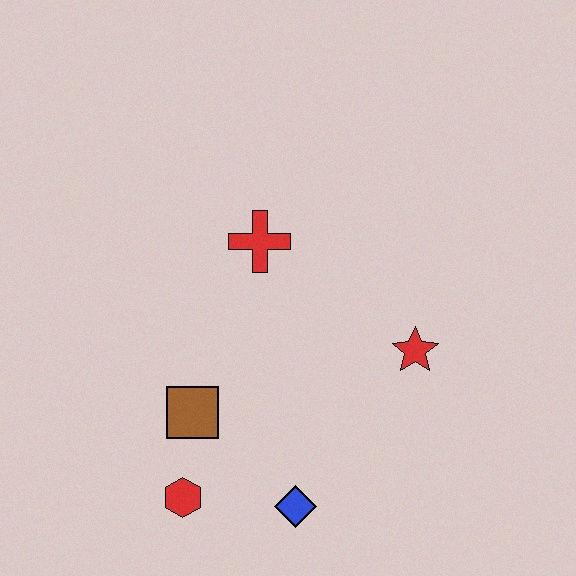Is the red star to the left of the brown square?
No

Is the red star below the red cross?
Yes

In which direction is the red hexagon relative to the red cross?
The red hexagon is below the red cross.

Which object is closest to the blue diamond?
The red hexagon is closest to the blue diamond.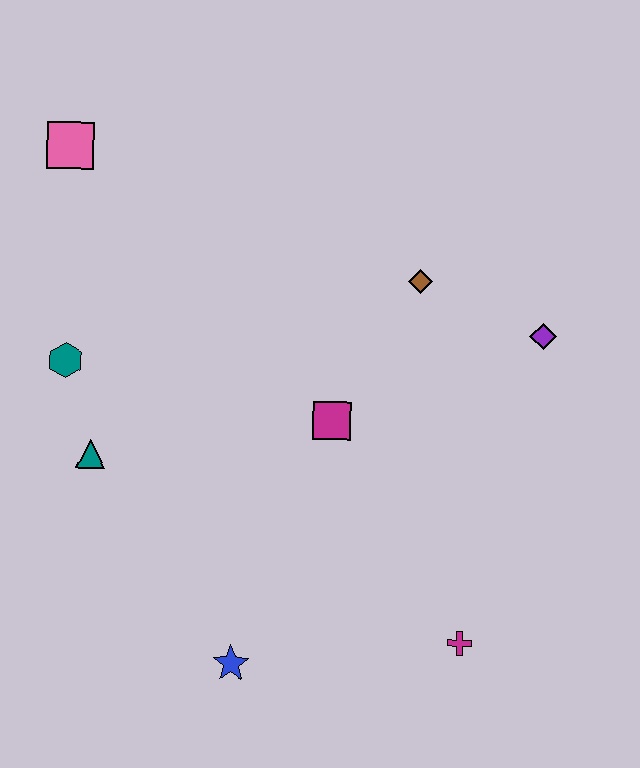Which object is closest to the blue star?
The magenta cross is closest to the blue star.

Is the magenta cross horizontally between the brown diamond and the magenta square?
No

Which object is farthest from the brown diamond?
The blue star is farthest from the brown diamond.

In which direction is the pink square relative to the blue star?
The pink square is above the blue star.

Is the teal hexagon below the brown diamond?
Yes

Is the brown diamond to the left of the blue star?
No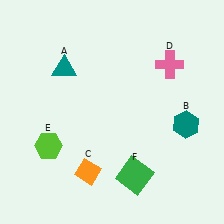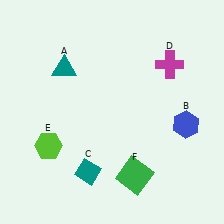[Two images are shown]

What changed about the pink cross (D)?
In Image 1, D is pink. In Image 2, it changed to magenta.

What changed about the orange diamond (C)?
In Image 1, C is orange. In Image 2, it changed to teal.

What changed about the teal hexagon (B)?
In Image 1, B is teal. In Image 2, it changed to blue.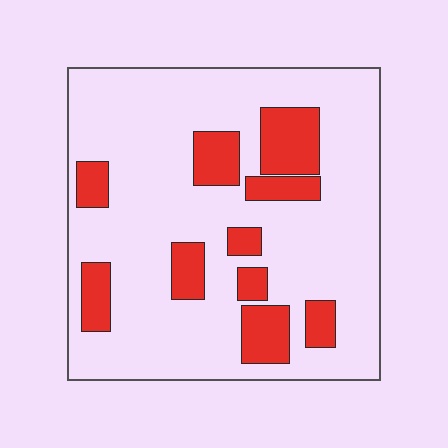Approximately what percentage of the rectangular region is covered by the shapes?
Approximately 20%.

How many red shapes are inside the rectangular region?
10.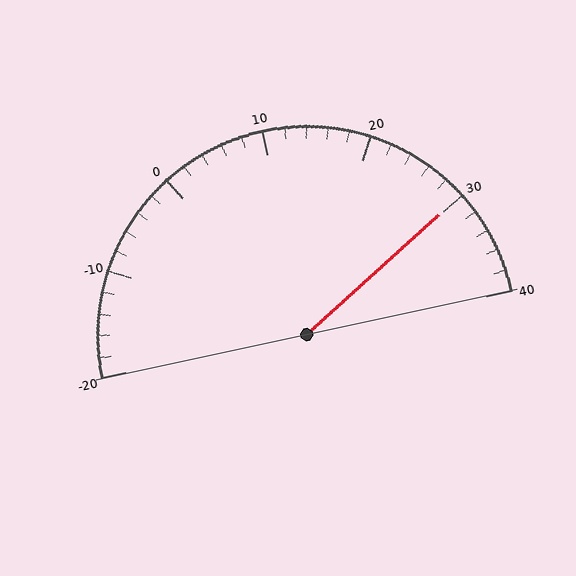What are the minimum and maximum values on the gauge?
The gauge ranges from -20 to 40.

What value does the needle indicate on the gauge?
The needle indicates approximately 30.